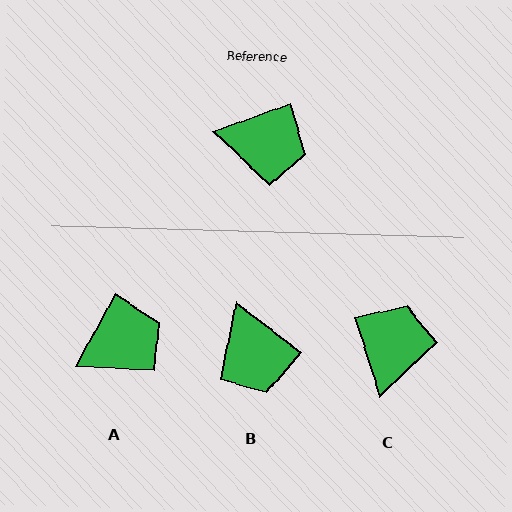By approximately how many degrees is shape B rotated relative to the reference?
Approximately 58 degrees clockwise.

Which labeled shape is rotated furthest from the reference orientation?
C, about 87 degrees away.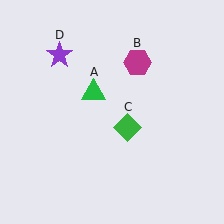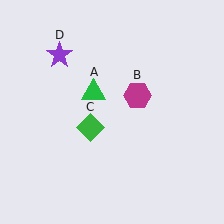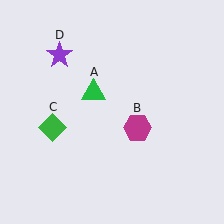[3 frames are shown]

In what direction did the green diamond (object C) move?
The green diamond (object C) moved left.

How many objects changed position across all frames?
2 objects changed position: magenta hexagon (object B), green diamond (object C).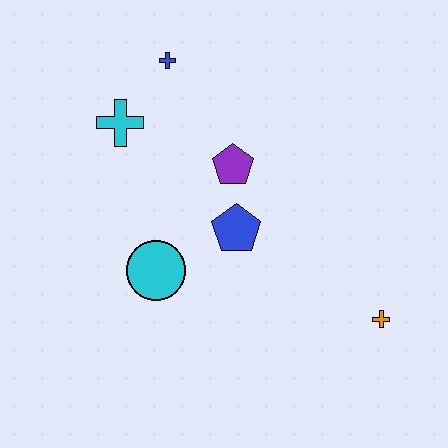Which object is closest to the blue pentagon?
The purple pentagon is closest to the blue pentagon.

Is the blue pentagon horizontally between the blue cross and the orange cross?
Yes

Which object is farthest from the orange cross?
The blue cross is farthest from the orange cross.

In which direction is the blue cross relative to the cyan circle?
The blue cross is above the cyan circle.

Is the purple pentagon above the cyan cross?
No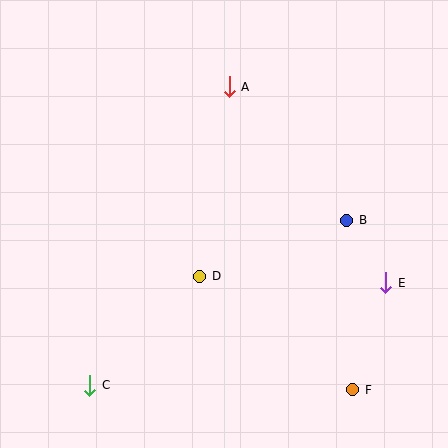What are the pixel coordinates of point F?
Point F is at (353, 390).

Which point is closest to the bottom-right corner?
Point F is closest to the bottom-right corner.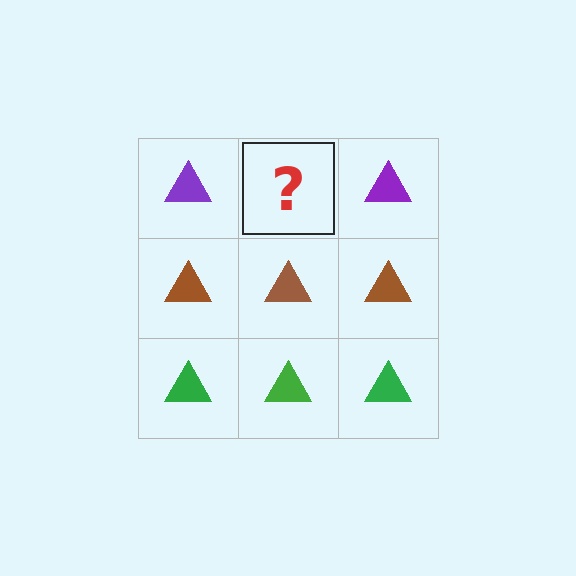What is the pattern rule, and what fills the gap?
The rule is that each row has a consistent color. The gap should be filled with a purple triangle.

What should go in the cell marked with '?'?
The missing cell should contain a purple triangle.